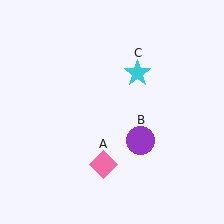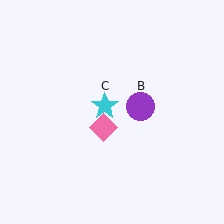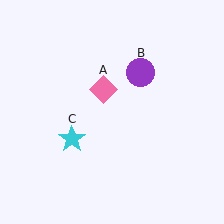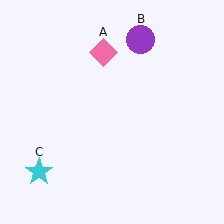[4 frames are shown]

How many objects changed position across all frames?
3 objects changed position: pink diamond (object A), purple circle (object B), cyan star (object C).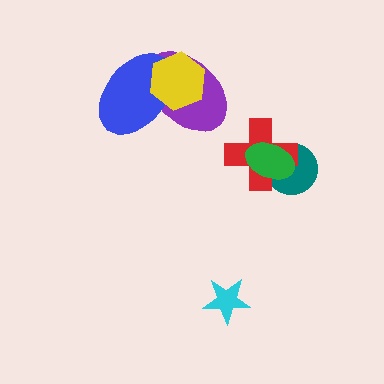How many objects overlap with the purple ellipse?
2 objects overlap with the purple ellipse.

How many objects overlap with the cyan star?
0 objects overlap with the cyan star.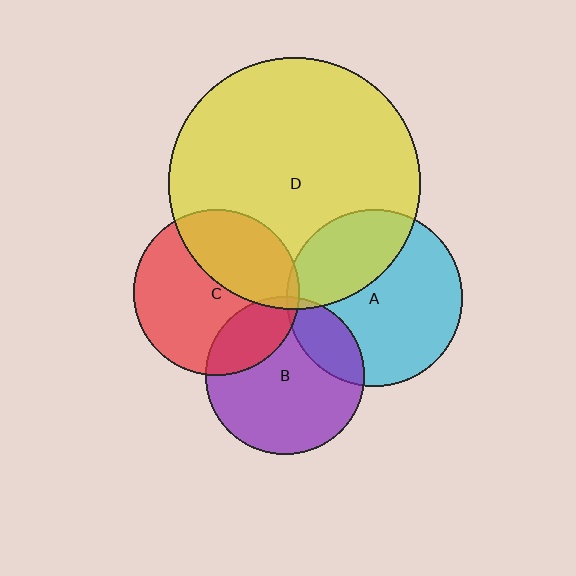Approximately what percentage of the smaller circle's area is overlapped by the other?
Approximately 25%.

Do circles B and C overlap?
Yes.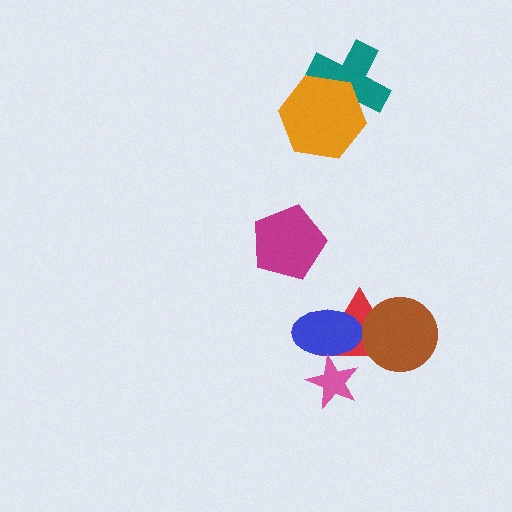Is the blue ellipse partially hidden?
Yes, it is partially covered by another shape.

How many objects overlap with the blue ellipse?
2 objects overlap with the blue ellipse.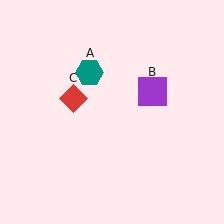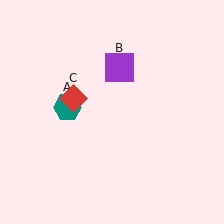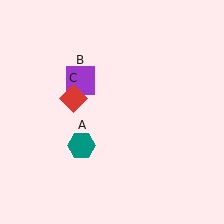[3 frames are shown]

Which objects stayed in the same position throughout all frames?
Red diamond (object C) remained stationary.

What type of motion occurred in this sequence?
The teal hexagon (object A), purple square (object B) rotated counterclockwise around the center of the scene.